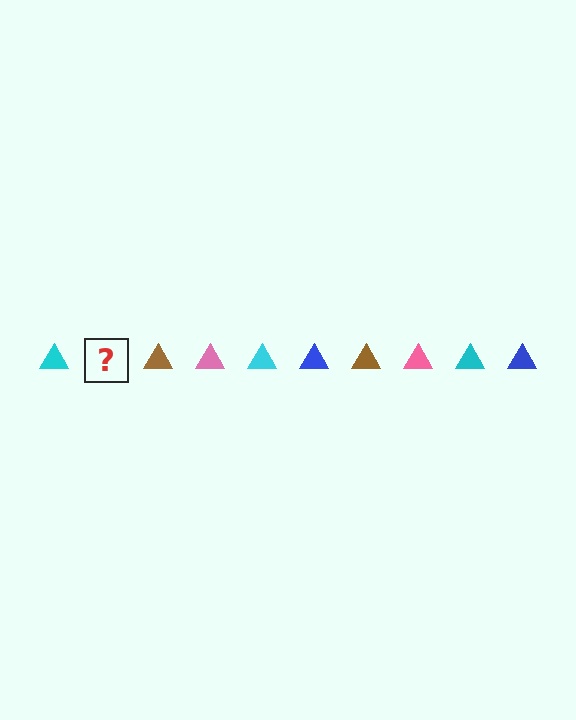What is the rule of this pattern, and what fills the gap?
The rule is that the pattern cycles through cyan, blue, brown, pink triangles. The gap should be filled with a blue triangle.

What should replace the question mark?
The question mark should be replaced with a blue triangle.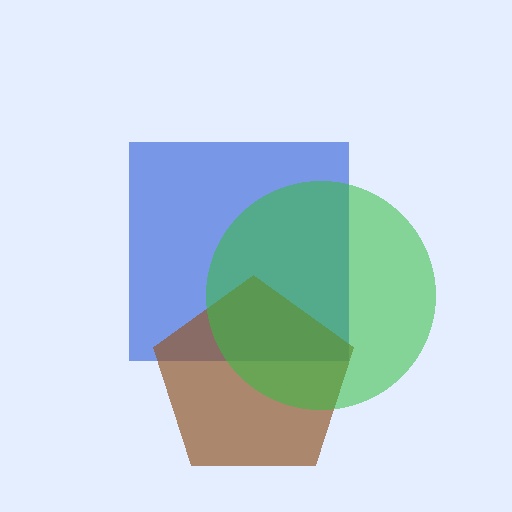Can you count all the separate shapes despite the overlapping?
Yes, there are 3 separate shapes.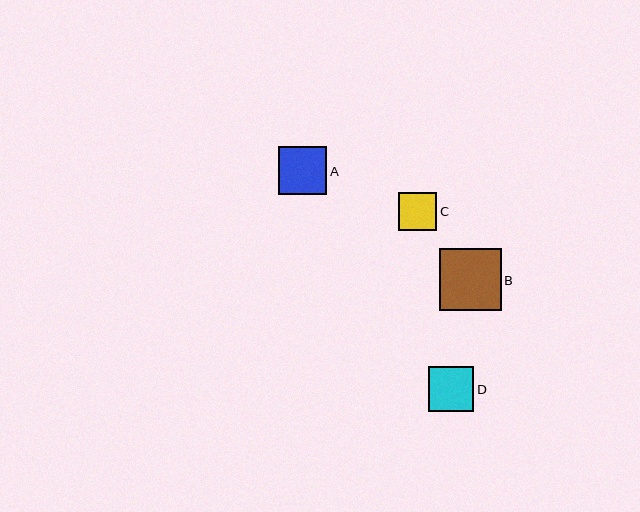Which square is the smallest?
Square C is the smallest with a size of approximately 39 pixels.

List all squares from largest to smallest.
From largest to smallest: B, A, D, C.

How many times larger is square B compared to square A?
Square B is approximately 1.3 times the size of square A.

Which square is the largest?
Square B is the largest with a size of approximately 62 pixels.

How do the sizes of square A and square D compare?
Square A and square D are approximately the same size.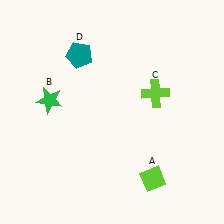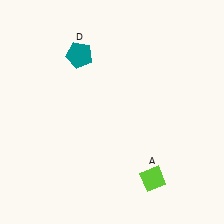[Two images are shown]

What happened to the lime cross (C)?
The lime cross (C) was removed in Image 2. It was in the top-right area of Image 1.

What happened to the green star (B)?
The green star (B) was removed in Image 2. It was in the top-left area of Image 1.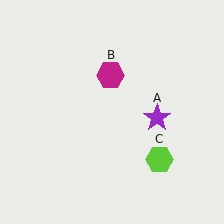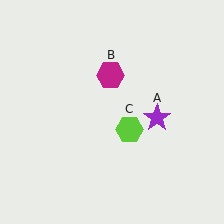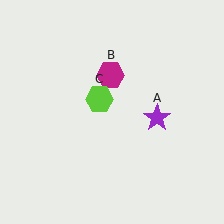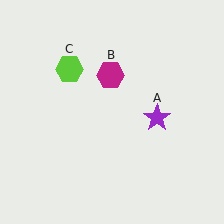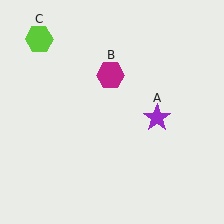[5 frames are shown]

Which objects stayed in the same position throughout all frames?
Purple star (object A) and magenta hexagon (object B) remained stationary.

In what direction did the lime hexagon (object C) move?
The lime hexagon (object C) moved up and to the left.